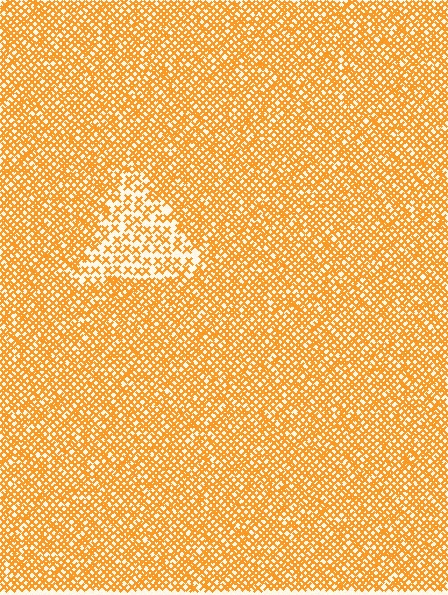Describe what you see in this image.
The image contains small orange elements arranged at two different densities. A triangle-shaped region is visible where the elements are less densely packed than the surrounding area.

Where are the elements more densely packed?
The elements are more densely packed outside the triangle boundary.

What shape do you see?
I see a triangle.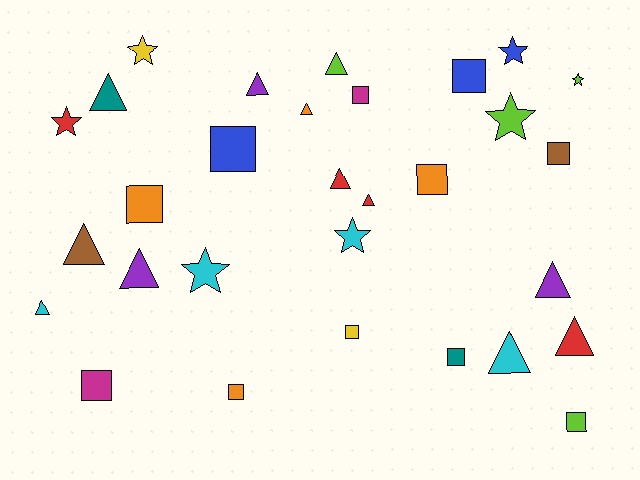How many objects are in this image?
There are 30 objects.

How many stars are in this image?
There are 7 stars.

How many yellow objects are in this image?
There are 2 yellow objects.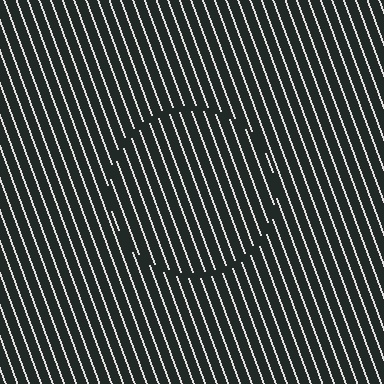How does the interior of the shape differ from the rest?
The interior of the shape contains the same grating, shifted by half a period — the contour is defined by the phase discontinuity where line-ends from the inner and outer gratings abut.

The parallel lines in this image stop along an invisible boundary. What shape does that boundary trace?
An illusory circle. The interior of the shape contains the same grating, shifted by half a period — the contour is defined by the phase discontinuity where line-ends from the inner and outer gratings abut.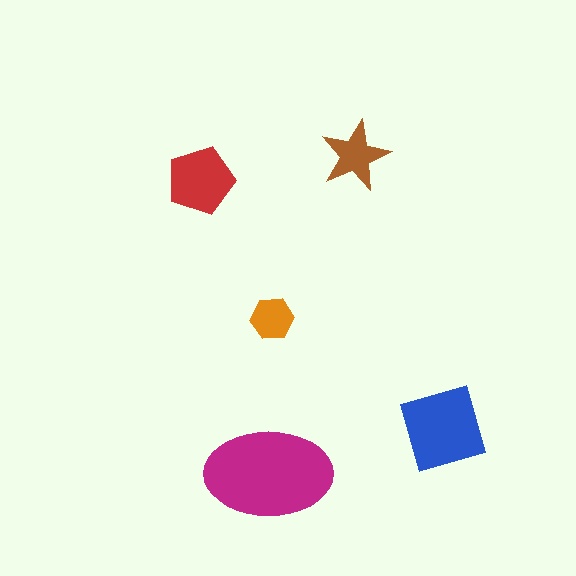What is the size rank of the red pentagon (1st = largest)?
3rd.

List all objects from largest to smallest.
The magenta ellipse, the blue square, the red pentagon, the brown star, the orange hexagon.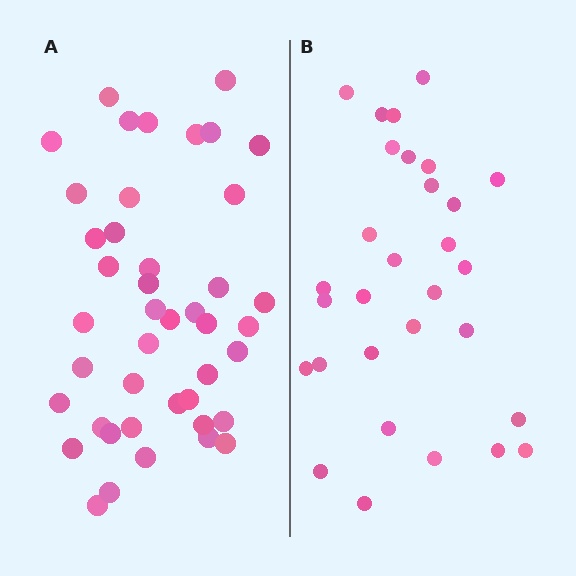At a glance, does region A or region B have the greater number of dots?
Region A (the left region) has more dots.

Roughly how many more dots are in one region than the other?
Region A has approximately 15 more dots than region B.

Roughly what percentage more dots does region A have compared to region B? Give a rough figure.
About 45% more.